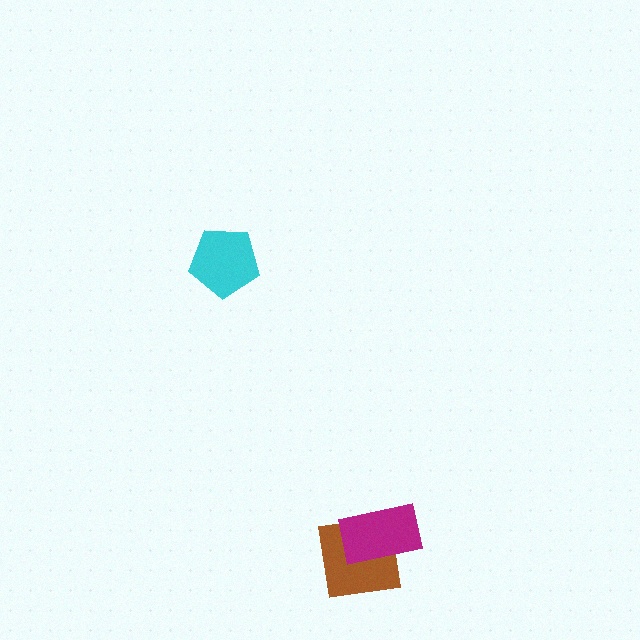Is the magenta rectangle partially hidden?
No, no other shape covers it.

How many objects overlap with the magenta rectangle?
1 object overlaps with the magenta rectangle.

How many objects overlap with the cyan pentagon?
0 objects overlap with the cyan pentagon.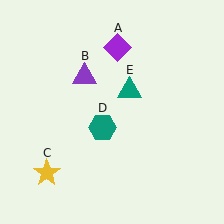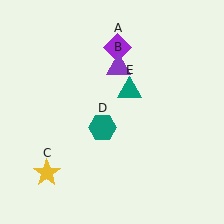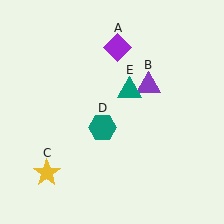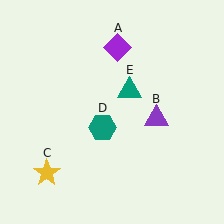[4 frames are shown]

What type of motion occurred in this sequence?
The purple triangle (object B) rotated clockwise around the center of the scene.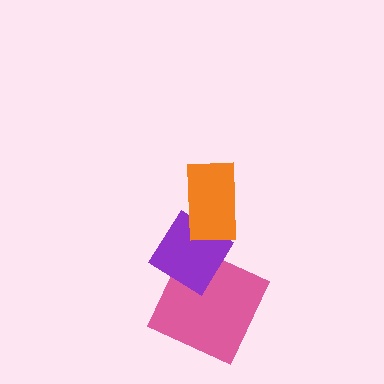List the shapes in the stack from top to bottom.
From top to bottom: the orange rectangle, the purple diamond, the pink square.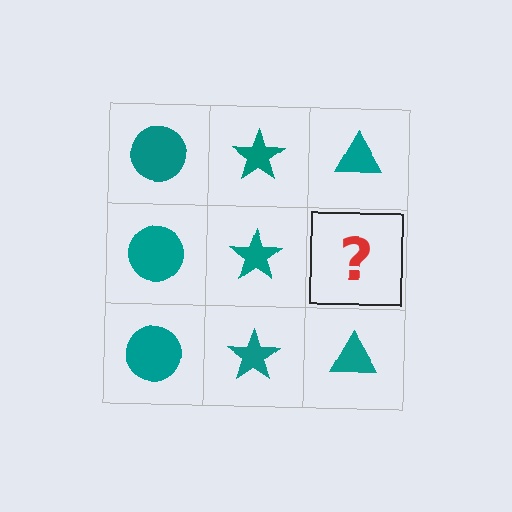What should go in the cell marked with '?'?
The missing cell should contain a teal triangle.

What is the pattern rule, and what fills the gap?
The rule is that each column has a consistent shape. The gap should be filled with a teal triangle.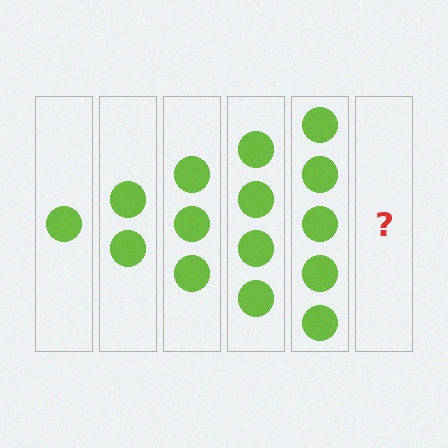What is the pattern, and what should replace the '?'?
The pattern is that each step adds one more circle. The '?' should be 6 circles.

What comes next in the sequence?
The next element should be 6 circles.